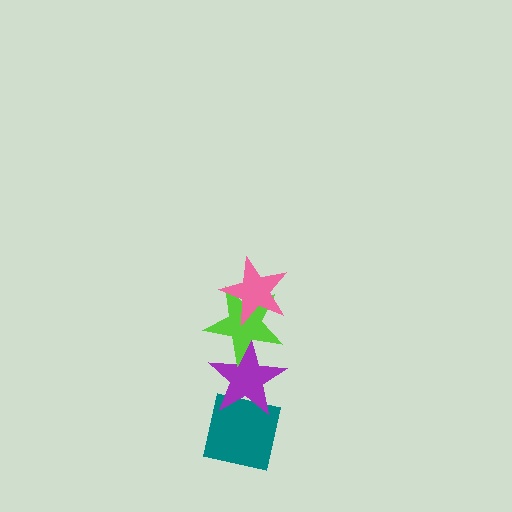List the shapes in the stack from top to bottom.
From top to bottom: the pink star, the lime star, the purple star, the teal square.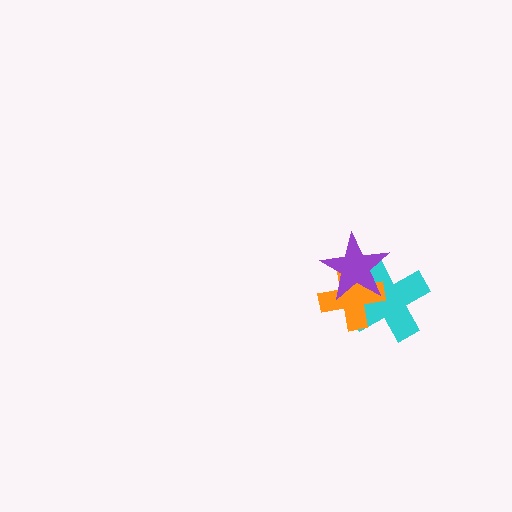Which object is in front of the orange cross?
The purple star is in front of the orange cross.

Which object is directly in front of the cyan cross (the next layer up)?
The orange cross is directly in front of the cyan cross.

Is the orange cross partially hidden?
Yes, it is partially covered by another shape.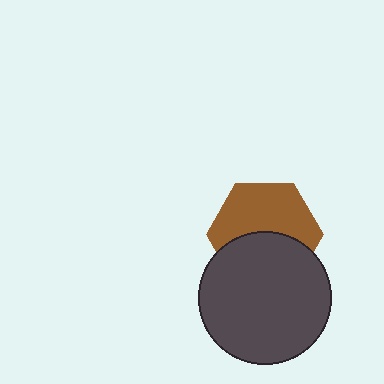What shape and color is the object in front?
The object in front is a dark gray circle.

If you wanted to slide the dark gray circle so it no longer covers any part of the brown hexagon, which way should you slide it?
Slide it down — that is the most direct way to separate the two shapes.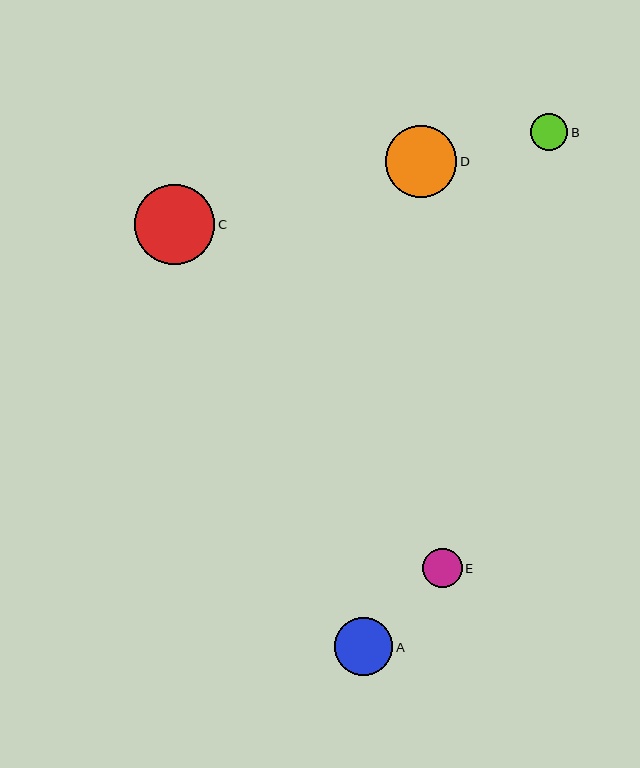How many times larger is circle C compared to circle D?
Circle C is approximately 1.1 times the size of circle D.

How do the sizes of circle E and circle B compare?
Circle E and circle B are approximately the same size.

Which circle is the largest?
Circle C is the largest with a size of approximately 80 pixels.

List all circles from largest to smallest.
From largest to smallest: C, D, A, E, B.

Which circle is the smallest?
Circle B is the smallest with a size of approximately 37 pixels.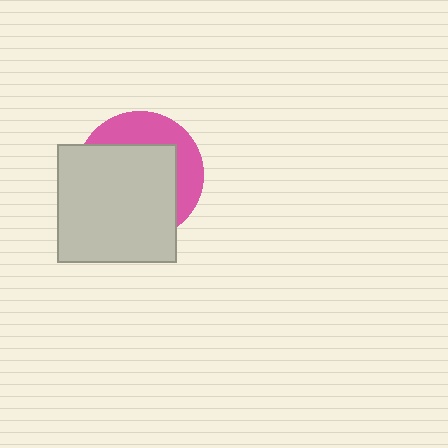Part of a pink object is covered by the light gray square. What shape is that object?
It is a circle.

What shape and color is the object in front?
The object in front is a light gray square.